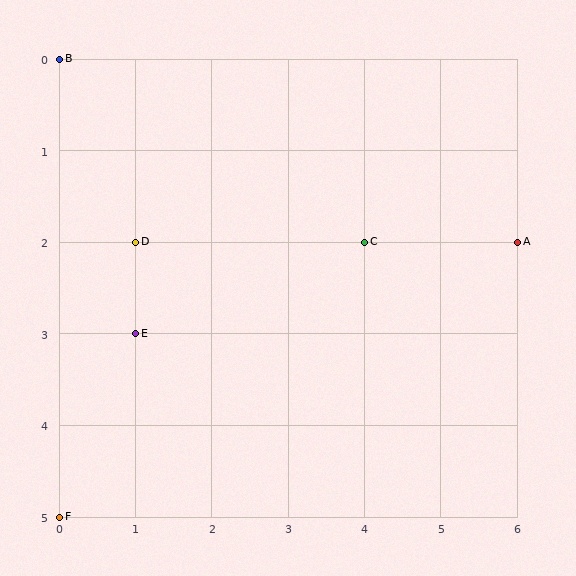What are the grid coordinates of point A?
Point A is at grid coordinates (6, 2).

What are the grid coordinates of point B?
Point B is at grid coordinates (0, 0).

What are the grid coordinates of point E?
Point E is at grid coordinates (1, 3).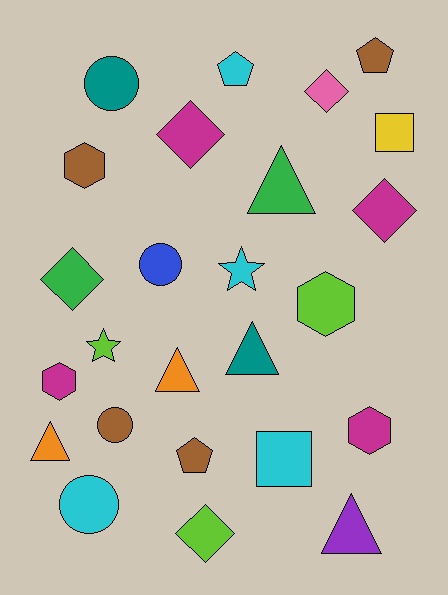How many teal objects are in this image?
There are 2 teal objects.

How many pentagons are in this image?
There are 3 pentagons.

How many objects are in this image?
There are 25 objects.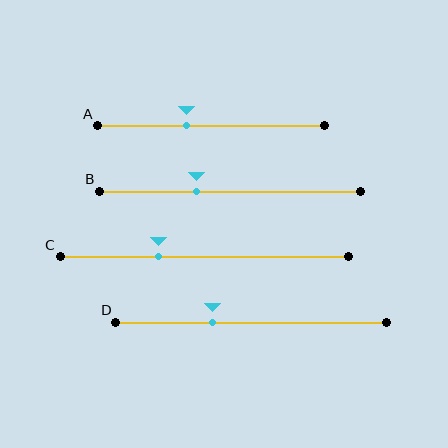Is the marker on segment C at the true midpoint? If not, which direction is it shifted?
No, the marker on segment C is shifted to the left by about 16% of the segment length.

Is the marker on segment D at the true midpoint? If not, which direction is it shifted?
No, the marker on segment D is shifted to the left by about 14% of the segment length.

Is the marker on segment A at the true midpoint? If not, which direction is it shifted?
No, the marker on segment A is shifted to the left by about 11% of the segment length.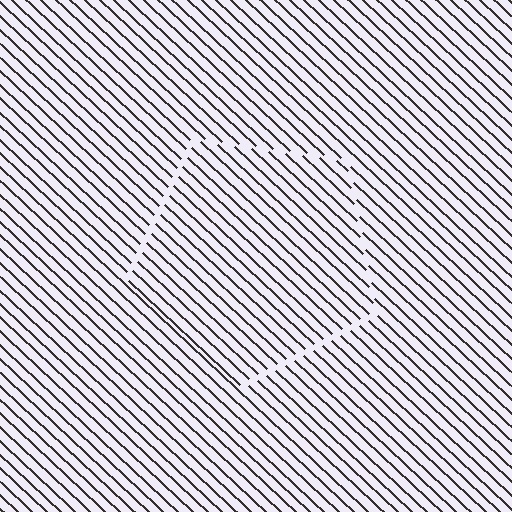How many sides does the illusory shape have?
5 sides — the line-ends trace a pentagon.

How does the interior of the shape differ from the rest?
The interior of the shape contains the same grating, shifted by half a period — the contour is defined by the phase discontinuity where line-ends from the inner and outer gratings abut.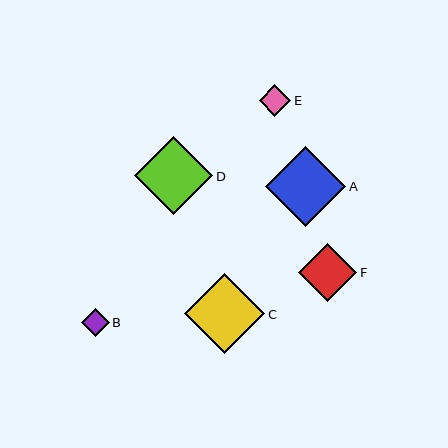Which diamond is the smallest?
Diamond B is the smallest with a size of approximately 28 pixels.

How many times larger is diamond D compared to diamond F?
Diamond D is approximately 1.3 times the size of diamond F.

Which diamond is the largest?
Diamond C is the largest with a size of approximately 81 pixels.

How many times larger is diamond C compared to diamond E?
Diamond C is approximately 2.5 times the size of diamond E.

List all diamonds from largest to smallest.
From largest to smallest: C, A, D, F, E, B.